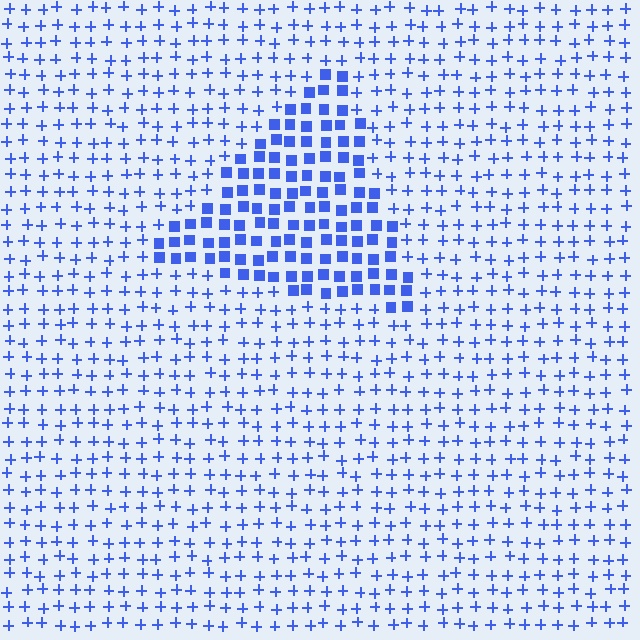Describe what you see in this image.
The image is filled with small blue elements arranged in a uniform grid. A triangle-shaped region contains squares, while the surrounding area contains plus signs. The boundary is defined purely by the change in element shape.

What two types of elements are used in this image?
The image uses squares inside the triangle region and plus signs outside it.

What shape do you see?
I see a triangle.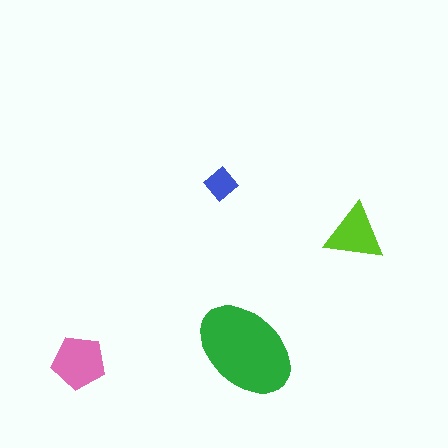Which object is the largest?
The green ellipse.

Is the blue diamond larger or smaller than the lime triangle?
Smaller.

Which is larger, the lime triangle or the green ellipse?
The green ellipse.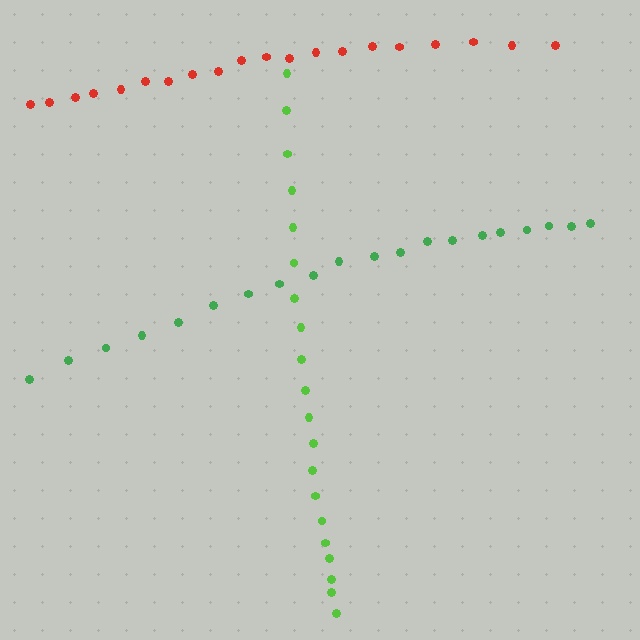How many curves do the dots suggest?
There are 3 distinct paths.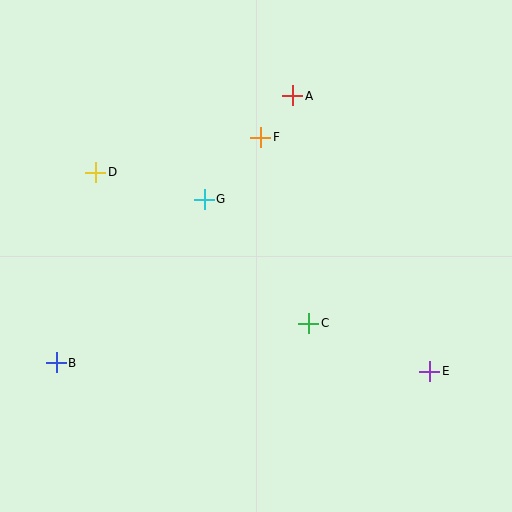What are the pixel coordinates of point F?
Point F is at (261, 137).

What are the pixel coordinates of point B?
Point B is at (56, 363).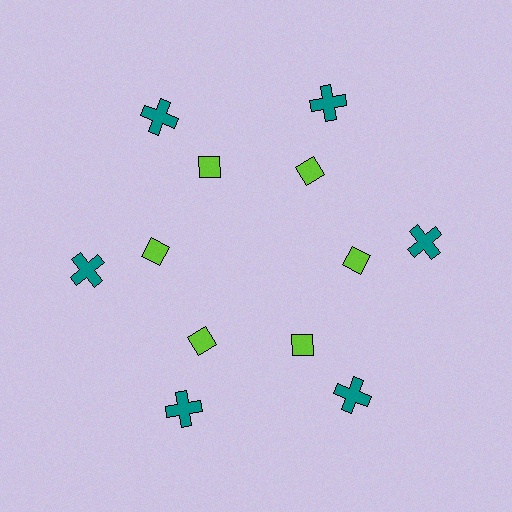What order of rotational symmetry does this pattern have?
This pattern has 6-fold rotational symmetry.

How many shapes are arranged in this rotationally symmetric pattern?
There are 12 shapes, arranged in 6 groups of 2.